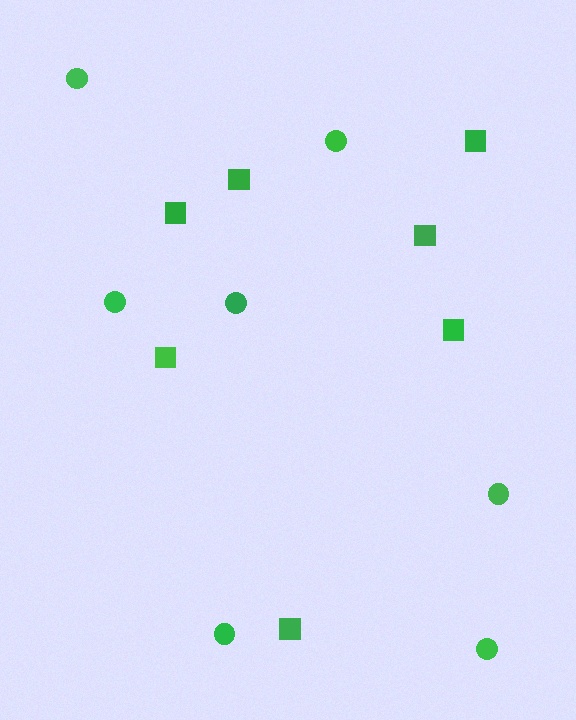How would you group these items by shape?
There are 2 groups: one group of circles (7) and one group of squares (7).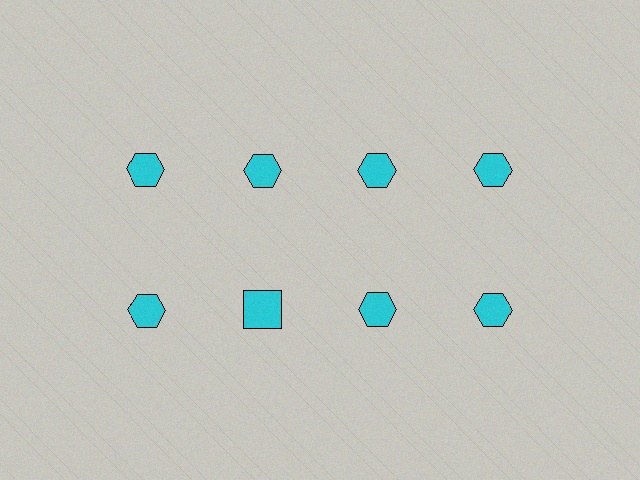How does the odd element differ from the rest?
It has a different shape: square instead of hexagon.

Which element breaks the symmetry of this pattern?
The cyan square in the second row, second from left column breaks the symmetry. All other shapes are cyan hexagons.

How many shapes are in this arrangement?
There are 8 shapes arranged in a grid pattern.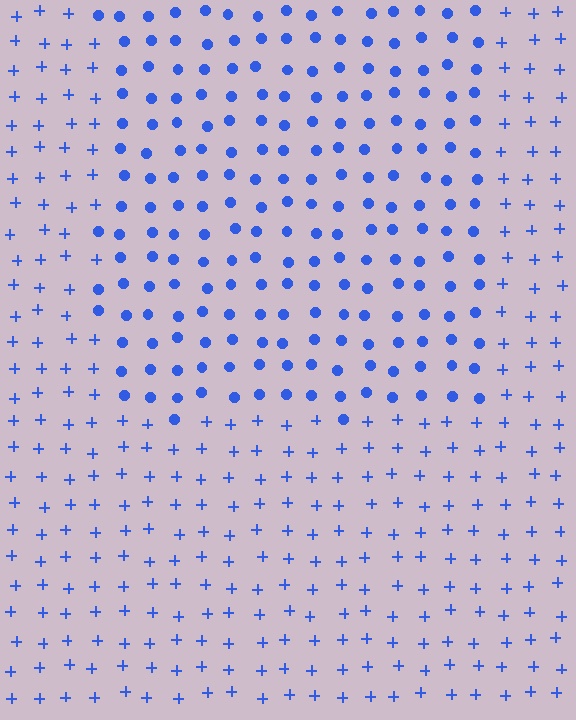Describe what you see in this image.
The image is filled with small blue elements arranged in a uniform grid. A rectangle-shaped region contains circles, while the surrounding area contains plus signs. The boundary is defined purely by the change in element shape.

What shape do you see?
I see a rectangle.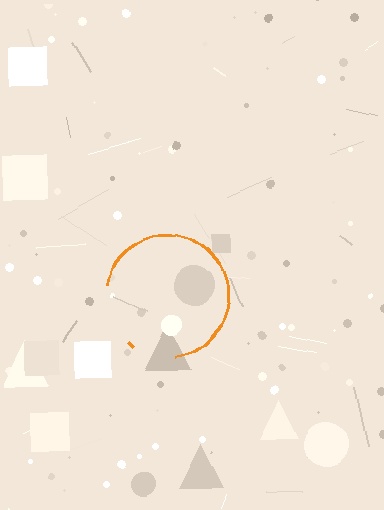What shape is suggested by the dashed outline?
The dashed outline suggests a circle.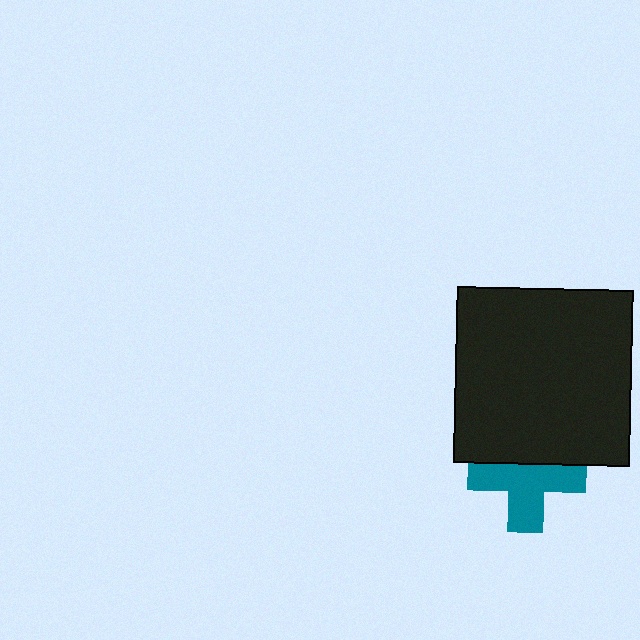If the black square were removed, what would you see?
You would see the complete teal cross.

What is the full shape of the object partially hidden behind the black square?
The partially hidden object is a teal cross.